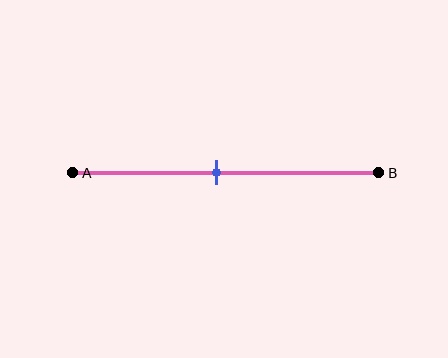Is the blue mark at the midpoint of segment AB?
No, the mark is at about 45% from A, not at the 50% midpoint.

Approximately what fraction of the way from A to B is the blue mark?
The blue mark is approximately 45% of the way from A to B.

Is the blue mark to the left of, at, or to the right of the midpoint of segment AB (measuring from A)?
The blue mark is to the left of the midpoint of segment AB.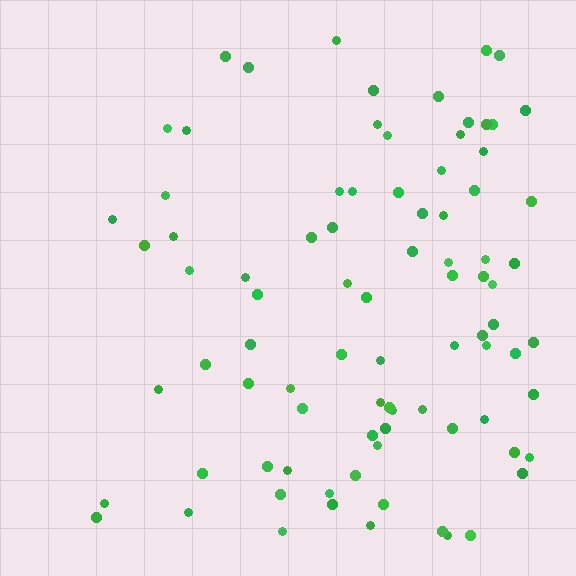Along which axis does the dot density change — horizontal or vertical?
Horizontal.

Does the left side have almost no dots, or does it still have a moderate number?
Still a moderate number, just noticeably fewer than the right.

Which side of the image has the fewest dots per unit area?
The left.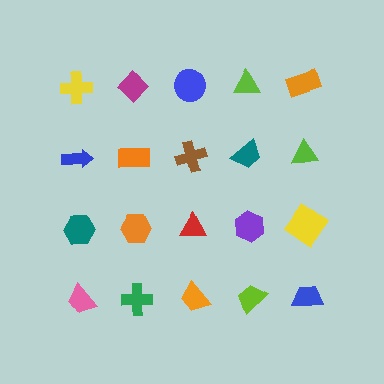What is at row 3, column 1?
A teal hexagon.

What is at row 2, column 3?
A brown cross.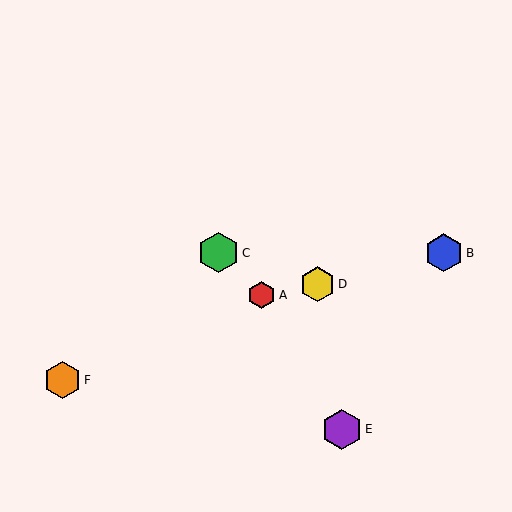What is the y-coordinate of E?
Object E is at y≈429.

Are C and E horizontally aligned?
No, C is at y≈253 and E is at y≈429.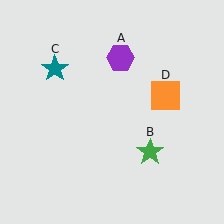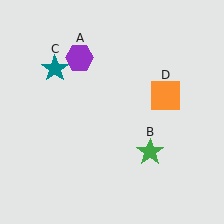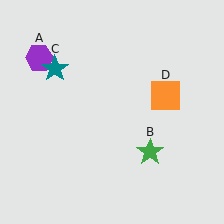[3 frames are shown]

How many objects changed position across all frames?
1 object changed position: purple hexagon (object A).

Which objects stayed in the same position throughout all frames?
Green star (object B) and teal star (object C) and orange square (object D) remained stationary.